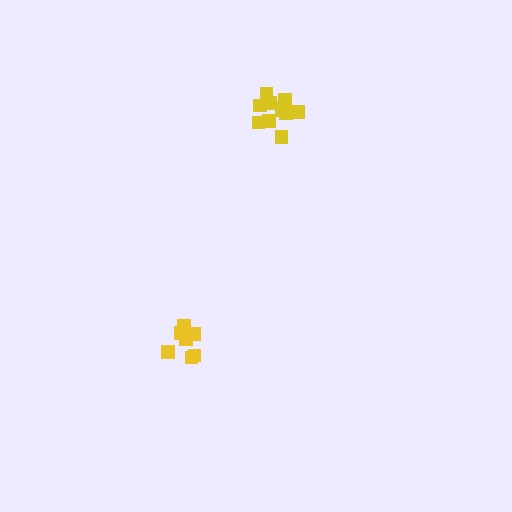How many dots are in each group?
Group 1: 11 dots, Group 2: 8 dots (19 total).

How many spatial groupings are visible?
There are 2 spatial groupings.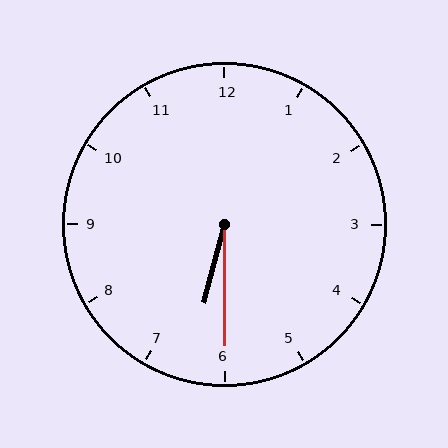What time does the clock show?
6:30.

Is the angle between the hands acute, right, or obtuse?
It is acute.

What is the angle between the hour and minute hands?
Approximately 15 degrees.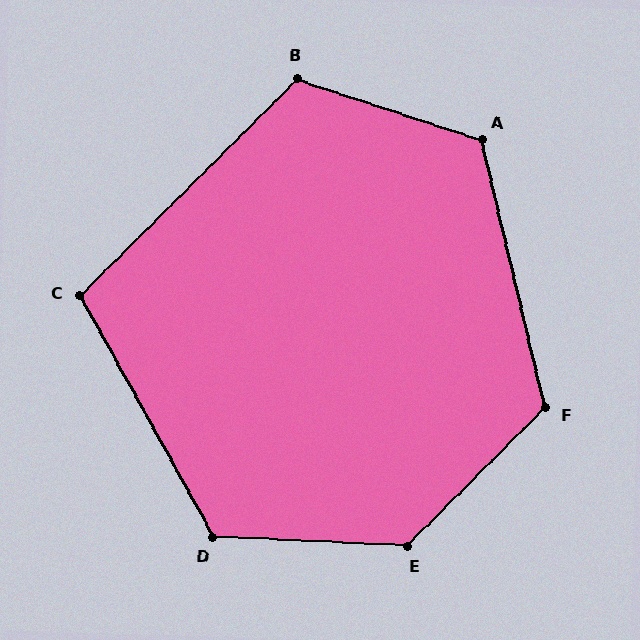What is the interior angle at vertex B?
Approximately 117 degrees (obtuse).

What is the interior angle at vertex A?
Approximately 122 degrees (obtuse).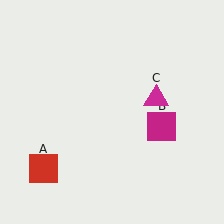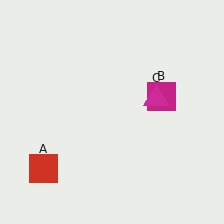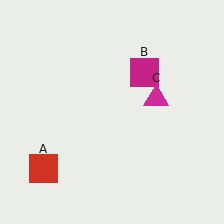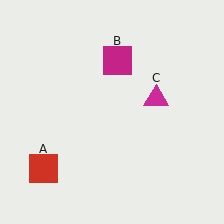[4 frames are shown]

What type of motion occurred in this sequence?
The magenta square (object B) rotated counterclockwise around the center of the scene.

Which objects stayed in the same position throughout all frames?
Red square (object A) and magenta triangle (object C) remained stationary.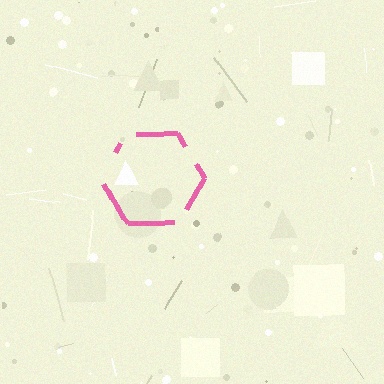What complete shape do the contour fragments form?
The contour fragments form a hexagon.